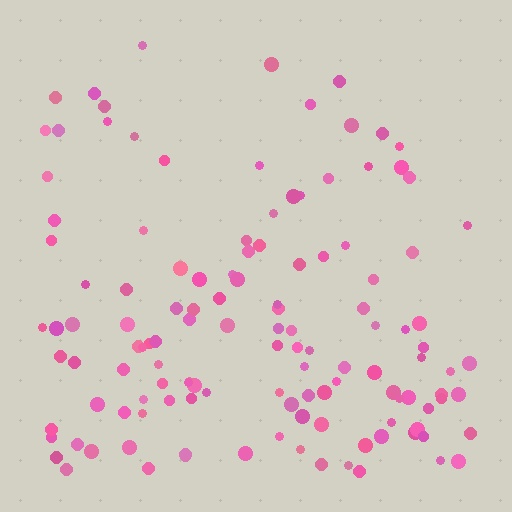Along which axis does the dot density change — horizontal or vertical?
Vertical.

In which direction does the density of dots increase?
From top to bottom, with the bottom side densest.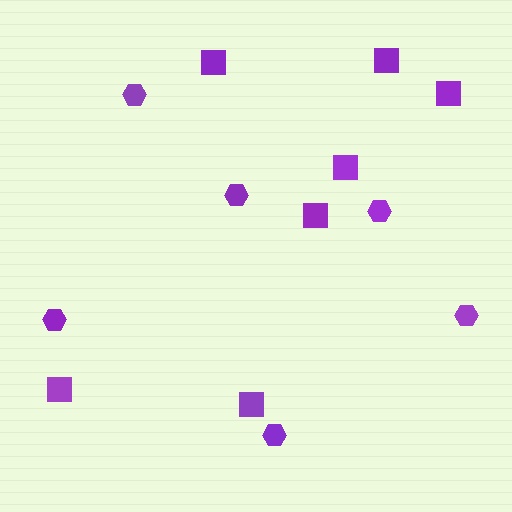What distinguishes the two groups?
There are 2 groups: one group of squares (7) and one group of hexagons (6).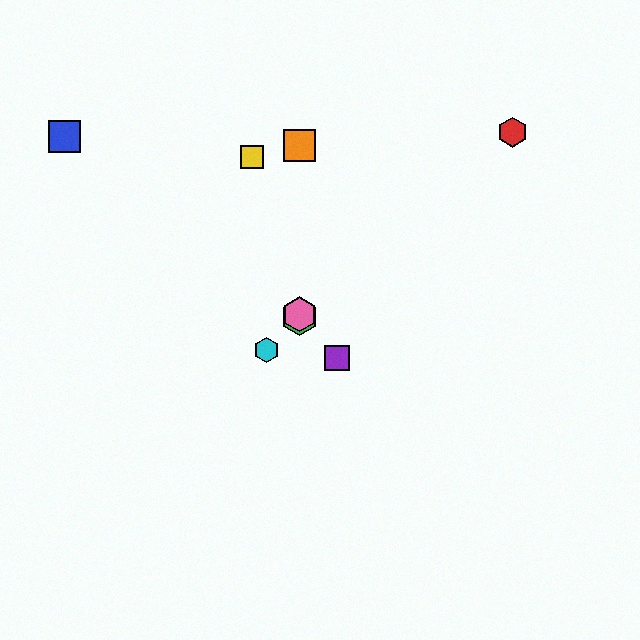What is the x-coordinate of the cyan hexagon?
The cyan hexagon is at x≈267.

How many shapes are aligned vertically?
3 shapes (the green hexagon, the orange square, the pink hexagon) are aligned vertically.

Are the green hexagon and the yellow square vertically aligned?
No, the green hexagon is at x≈299 and the yellow square is at x≈252.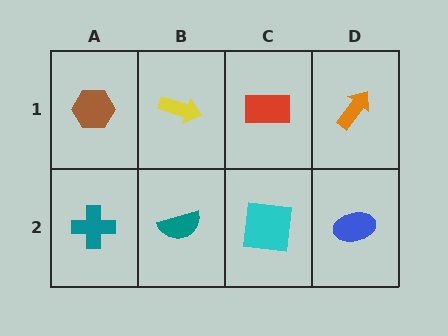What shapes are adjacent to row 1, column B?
A teal semicircle (row 2, column B), a brown hexagon (row 1, column A), a red rectangle (row 1, column C).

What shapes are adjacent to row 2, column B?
A yellow arrow (row 1, column B), a teal cross (row 2, column A), a cyan square (row 2, column C).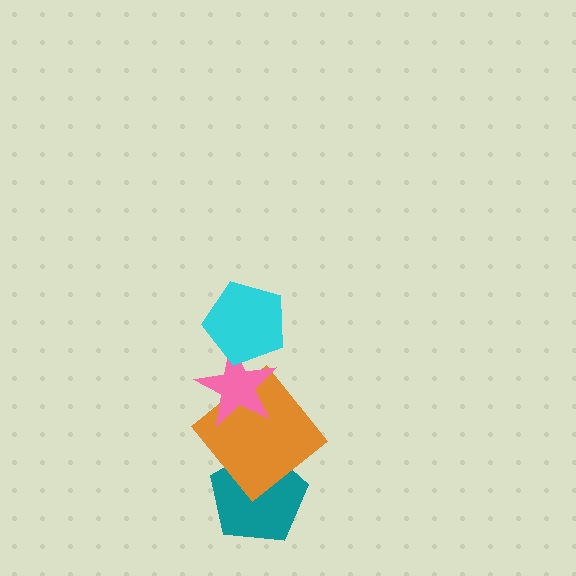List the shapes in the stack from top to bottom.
From top to bottom: the cyan pentagon, the pink star, the orange diamond, the teal pentagon.